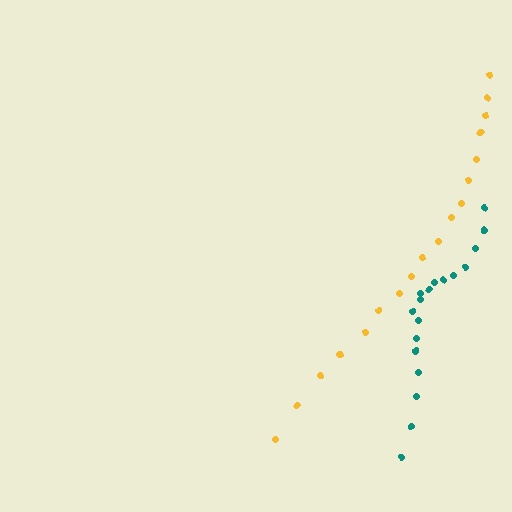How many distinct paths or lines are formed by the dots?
There are 2 distinct paths.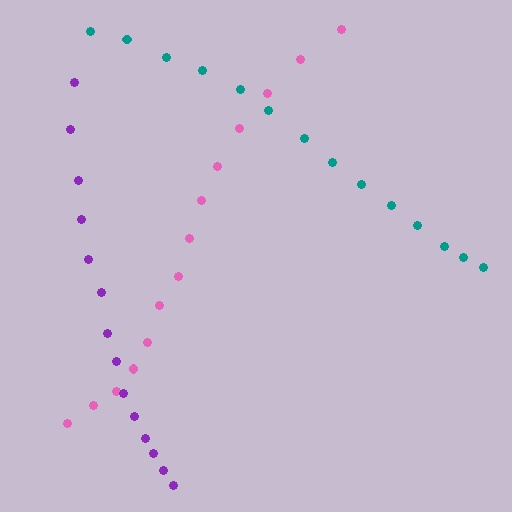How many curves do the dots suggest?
There are 3 distinct paths.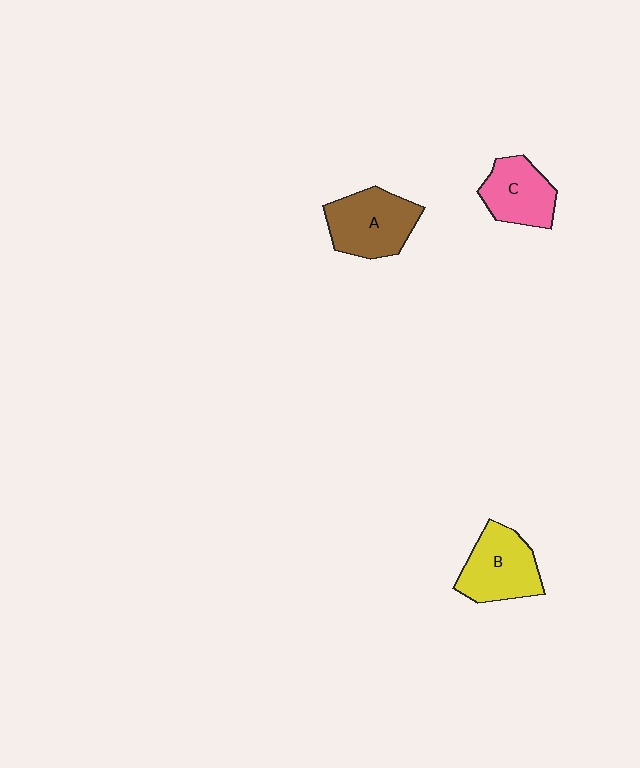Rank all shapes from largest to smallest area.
From largest to smallest: A (brown), B (yellow), C (pink).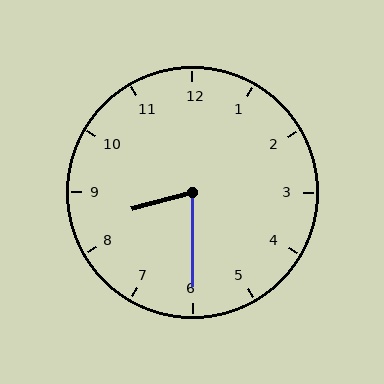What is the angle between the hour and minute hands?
Approximately 75 degrees.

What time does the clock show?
8:30.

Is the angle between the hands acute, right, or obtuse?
It is acute.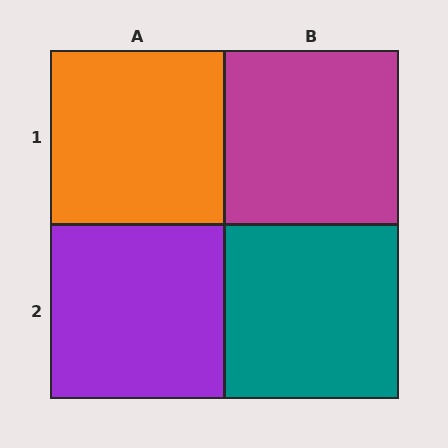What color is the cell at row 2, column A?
Purple.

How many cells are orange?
1 cell is orange.